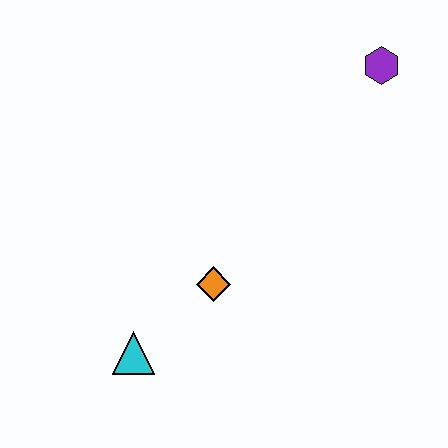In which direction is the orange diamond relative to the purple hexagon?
The orange diamond is below the purple hexagon.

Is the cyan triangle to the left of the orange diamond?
Yes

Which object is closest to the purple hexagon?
The orange diamond is closest to the purple hexagon.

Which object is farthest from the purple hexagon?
The cyan triangle is farthest from the purple hexagon.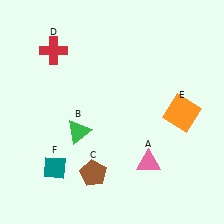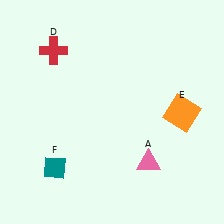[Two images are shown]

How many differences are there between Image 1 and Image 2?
There are 2 differences between the two images.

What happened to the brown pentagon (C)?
The brown pentagon (C) was removed in Image 2. It was in the bottom-left area of Image 1.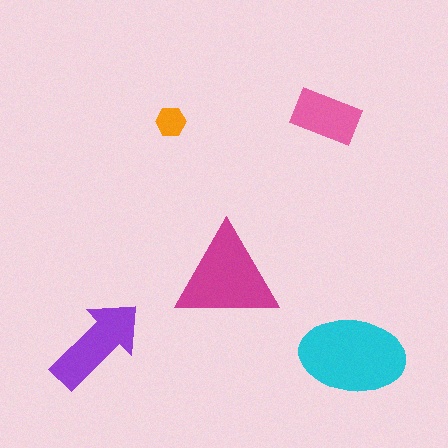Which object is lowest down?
The cyan ellipse is bottommost.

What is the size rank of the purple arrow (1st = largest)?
3rd.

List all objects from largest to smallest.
The cyan ellipse, the magenta triangle, the purple arrow, the pink rectangle, the orange hexagon.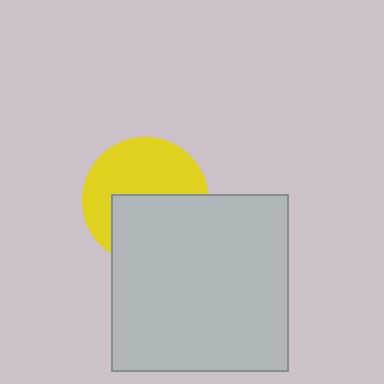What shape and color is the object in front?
The object in front is a light gray square.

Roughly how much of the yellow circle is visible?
About half of it is visible (roughly 53%).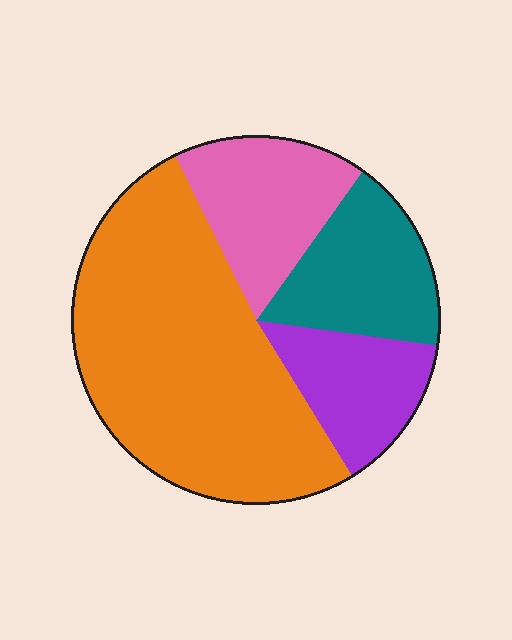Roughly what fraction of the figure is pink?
Pink takes up between a sixth and a third of the figure.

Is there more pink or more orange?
Orange.